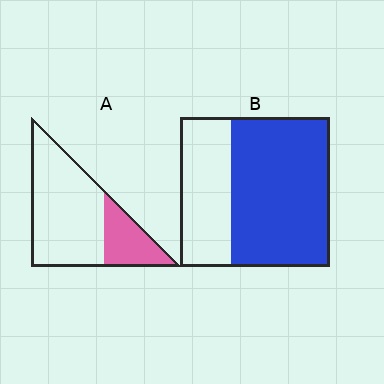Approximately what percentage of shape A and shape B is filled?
A is approximately 25% and B is approximately 65%.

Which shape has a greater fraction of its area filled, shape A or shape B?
Shape B.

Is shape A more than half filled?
No.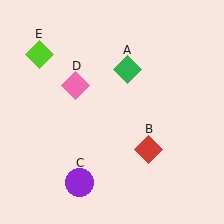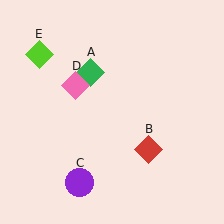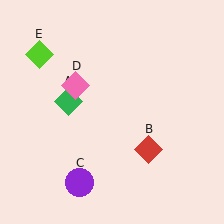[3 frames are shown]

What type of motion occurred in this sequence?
The green diamond (object A) rotated counterclockwise around the center of the scene.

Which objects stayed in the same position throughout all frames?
Red diamond (object B) and purple circle (object C) and pink diamond (object D) and lime diamond (object E) remained stationary.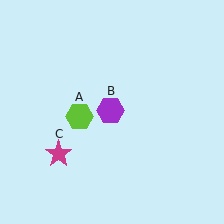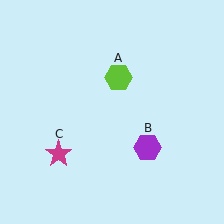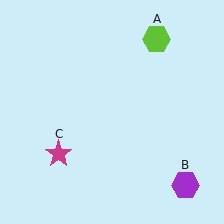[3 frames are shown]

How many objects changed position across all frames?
2 objects changed position: lime hexagon (object A), purple hexagon (object B).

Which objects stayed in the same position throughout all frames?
Magenta star (object C) remained stationary.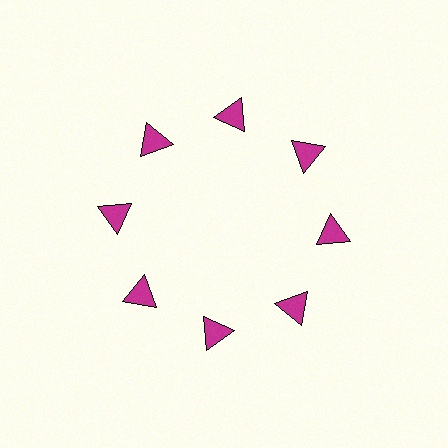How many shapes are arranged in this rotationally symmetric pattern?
There are 8 shapes, arranged in 8 groups of 1.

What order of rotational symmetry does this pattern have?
This pattern has 8-fold rotational symmetry.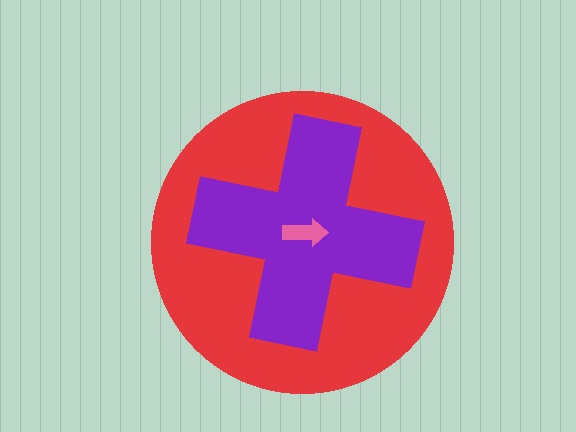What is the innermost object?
The pink arrow.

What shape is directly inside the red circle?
The purple cross.